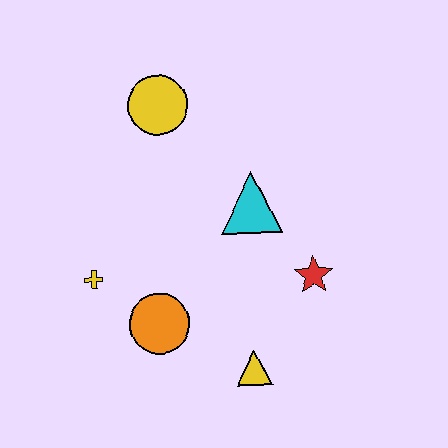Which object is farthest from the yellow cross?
The red star is farthest from the yellow cross.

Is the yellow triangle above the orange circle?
No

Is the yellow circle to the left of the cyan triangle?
Yes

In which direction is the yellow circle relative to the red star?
The yellow circle is above the red star.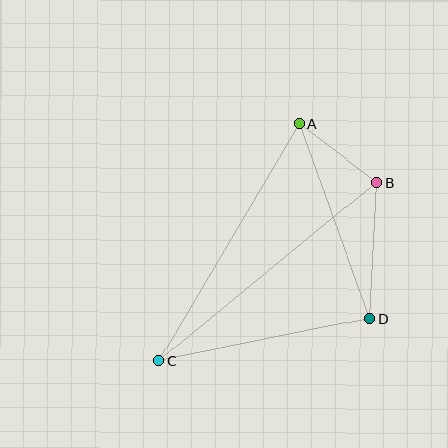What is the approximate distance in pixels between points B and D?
The distance between B and D is approximately 136 pixels.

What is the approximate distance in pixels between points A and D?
The distance between A and D is approximately 206 pixels.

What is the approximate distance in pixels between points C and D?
The distance between C and D is approximately 214 pixels.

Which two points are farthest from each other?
Points B and C are farthest from each other.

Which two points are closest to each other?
Points A and B are closest to each other.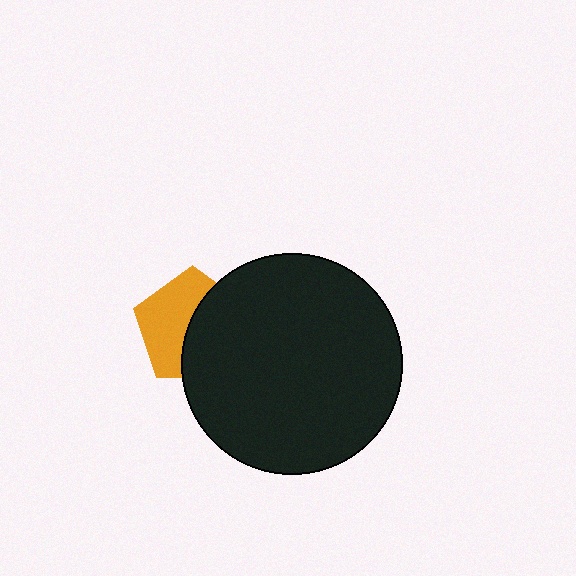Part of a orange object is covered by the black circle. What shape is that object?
It is a pentagon.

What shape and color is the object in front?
The object in front is a black circle.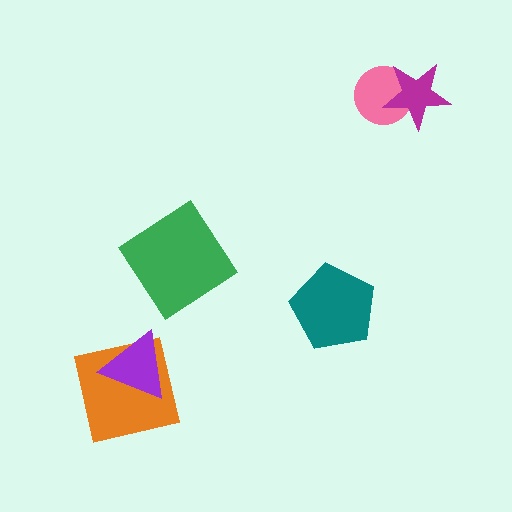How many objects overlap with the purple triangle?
1 object overlaps with the purple triangle.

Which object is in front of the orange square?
The purple triangle is in front of the orange square.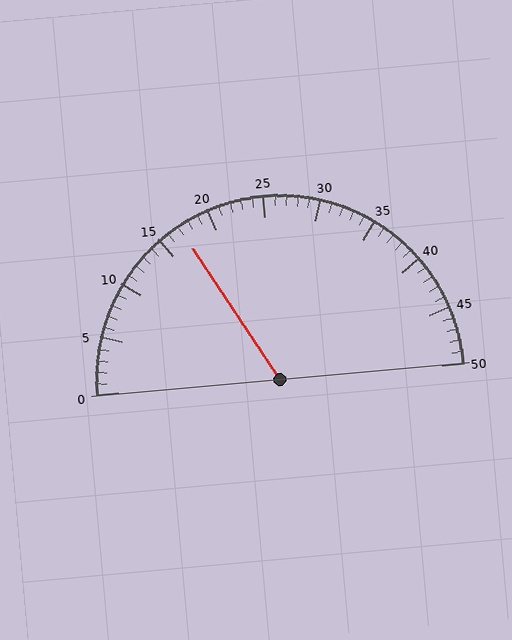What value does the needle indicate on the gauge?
The needle indicates approximately 17.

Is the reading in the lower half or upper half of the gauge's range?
The reading is in the lower half of the range (0 to 50).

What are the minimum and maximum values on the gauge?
The gauge ranges from 0 to 50.